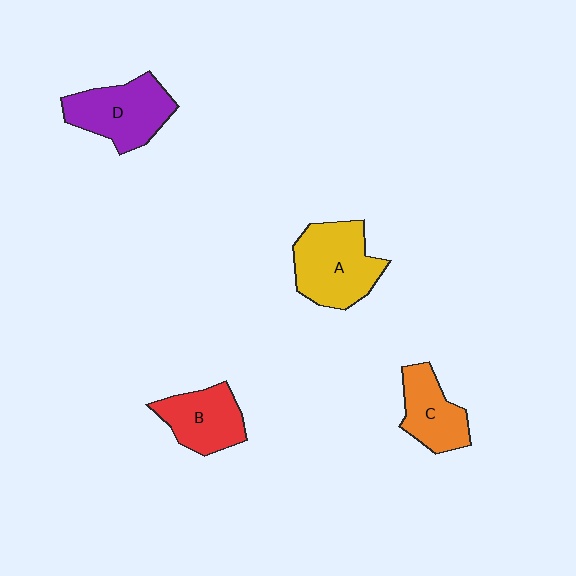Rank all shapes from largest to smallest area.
From largest to smallest: A (yellow), D (purple), B (red), C (orange).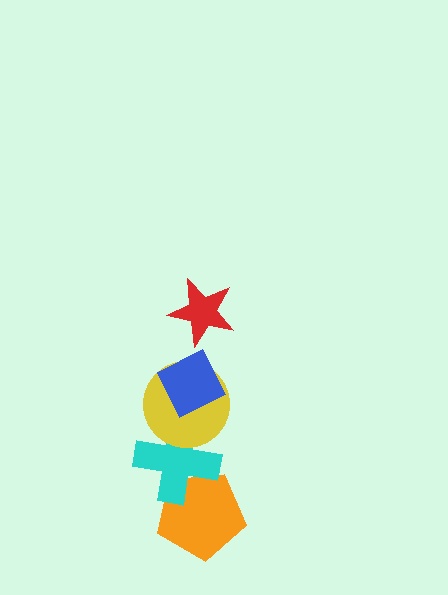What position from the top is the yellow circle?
The yellow circle is 3rd from the top.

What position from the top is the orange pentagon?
The orange pentagon is 5th from the top.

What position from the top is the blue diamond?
The blue diamond is 2nd from the top.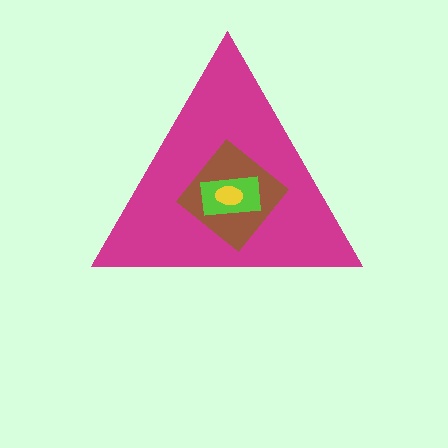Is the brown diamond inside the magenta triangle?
Yes.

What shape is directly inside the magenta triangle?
The brown diamond.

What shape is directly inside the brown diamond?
The lime rectangle.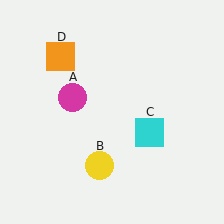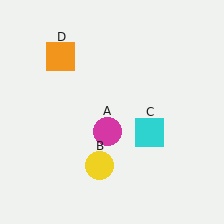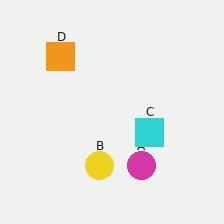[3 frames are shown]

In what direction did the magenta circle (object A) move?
The magenta circle (object A) moved down and to the right.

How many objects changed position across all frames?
1 object changed position: magenta circle (object A).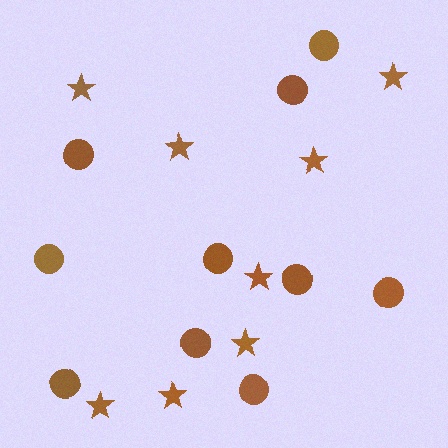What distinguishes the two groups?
There are 2 groups: one group of circles (10) and one group of stars (8).